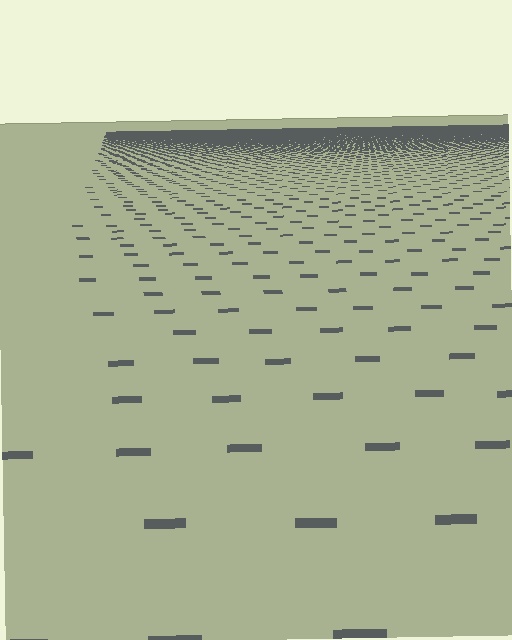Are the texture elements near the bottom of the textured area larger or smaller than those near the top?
Larger. Near the bottom, elements are closer to the viewer and appear at a bigger on-screen size.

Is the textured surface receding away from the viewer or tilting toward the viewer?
The surface is receding away from the viewer. Texture elements get smaller and denser toward the top.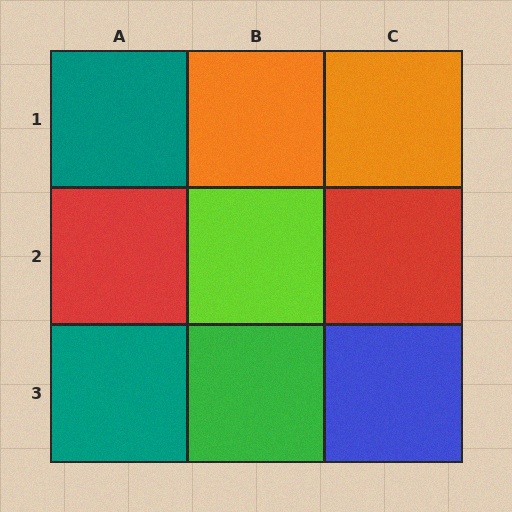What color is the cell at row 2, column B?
Lime.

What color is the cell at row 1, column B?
Orange.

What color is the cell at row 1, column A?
Teal.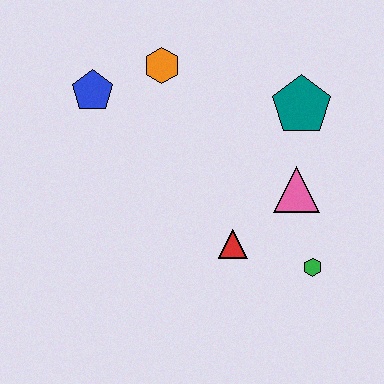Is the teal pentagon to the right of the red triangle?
Yes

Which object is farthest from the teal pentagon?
The blue pentagon is farthest from the teal pentagon.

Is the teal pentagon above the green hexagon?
Yes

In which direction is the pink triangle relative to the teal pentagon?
The pink triangle is below the teal pentagon.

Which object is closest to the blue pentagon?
The orange hexagon is closest to the blue pentagon.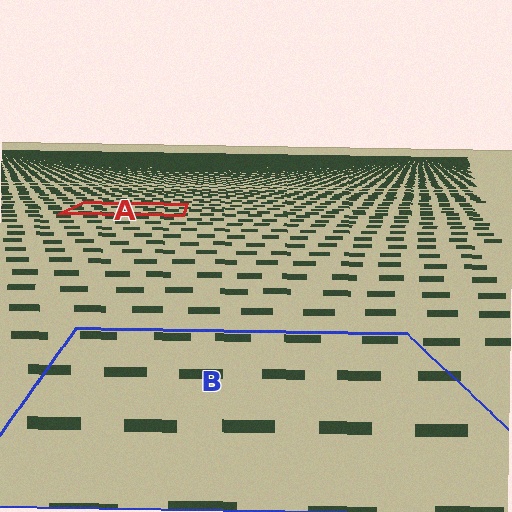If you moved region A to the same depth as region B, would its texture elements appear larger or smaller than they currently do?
They would appear larger. At a closer depth, the same texture elements are projected at a bigger on-screen size.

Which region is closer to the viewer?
Region B is closer. The texture elements there are larger and more spread out.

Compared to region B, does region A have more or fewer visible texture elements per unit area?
Region A has more texture elements per unit area — they are packed more densely because it is farther away.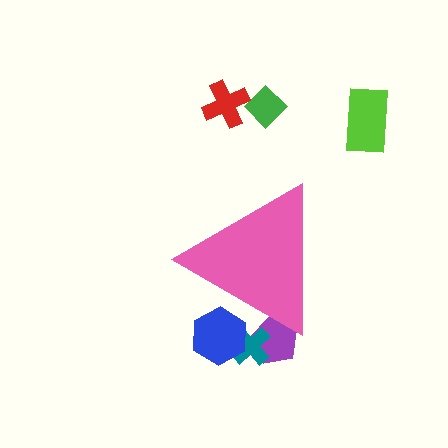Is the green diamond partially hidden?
No, the green diamond is fully visible.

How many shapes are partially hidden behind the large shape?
3 shapes are partially hidden.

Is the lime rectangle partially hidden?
No, the lime rectangle is fully visible.